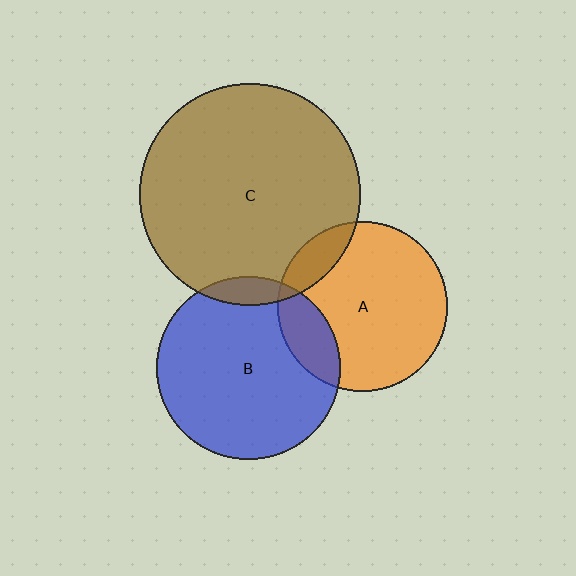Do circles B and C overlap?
Yes.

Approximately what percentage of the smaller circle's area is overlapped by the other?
Approximately 10%.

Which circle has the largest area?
Circle C (brown).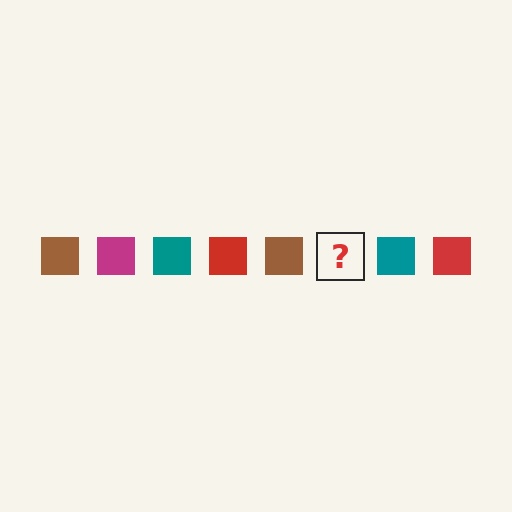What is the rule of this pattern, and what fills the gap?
The rule is that the pattern cycles through brown, magenta, teal, red squares. The gap should be filled with a magenta square.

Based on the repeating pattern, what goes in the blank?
The blank should be a magenta square.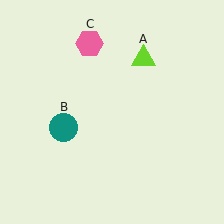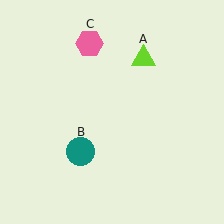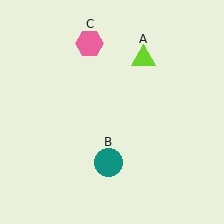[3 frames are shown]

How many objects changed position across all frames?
1 object changed position: teal circle (object B).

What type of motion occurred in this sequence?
The teal circle (object B) rotated counterclockwise around the center of the scene.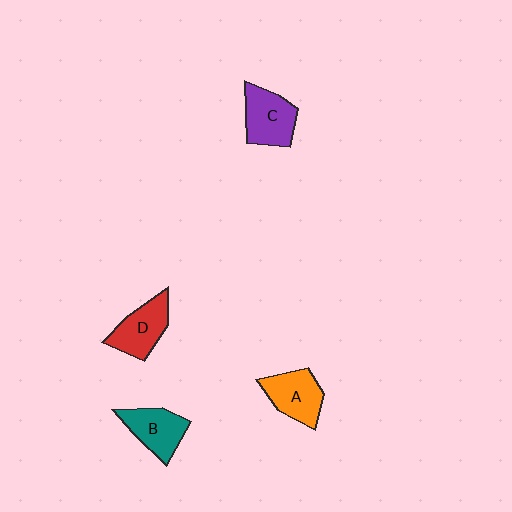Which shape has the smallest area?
Shape B (teal).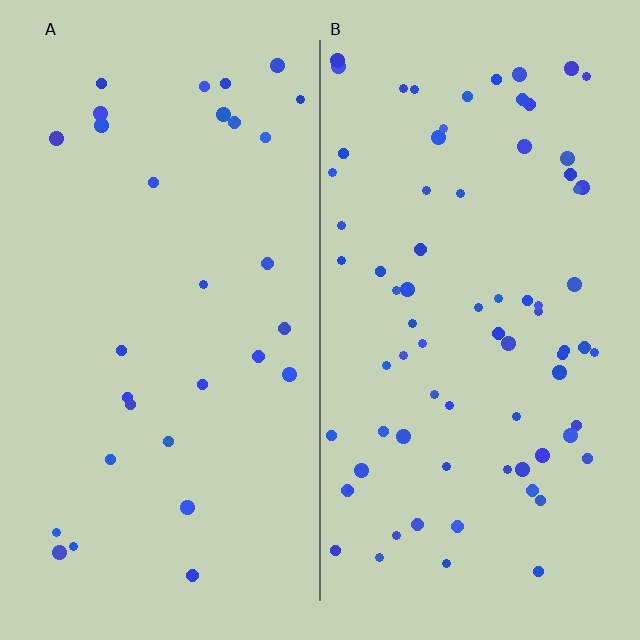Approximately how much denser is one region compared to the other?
Approximately 2.5× — region B over region A.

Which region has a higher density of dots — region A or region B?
B (the right).